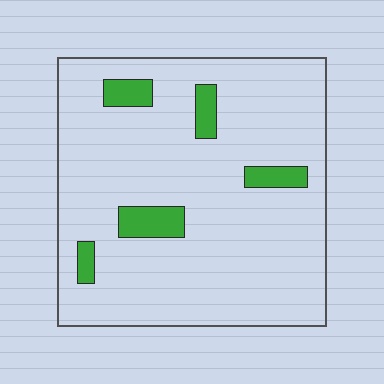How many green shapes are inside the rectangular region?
5.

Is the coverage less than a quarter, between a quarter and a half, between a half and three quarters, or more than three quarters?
Less than a quarter.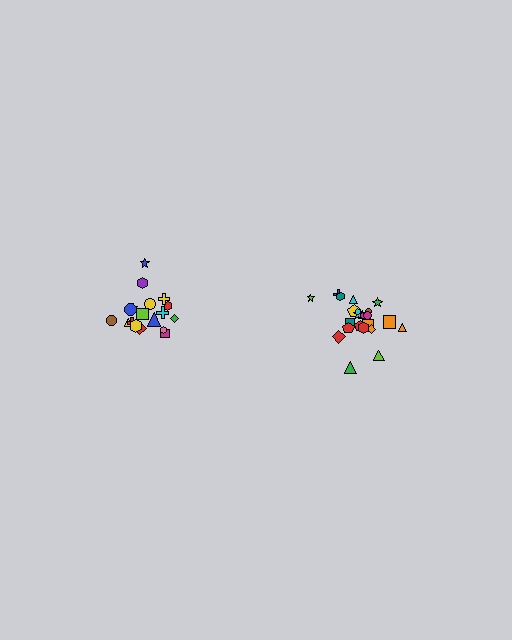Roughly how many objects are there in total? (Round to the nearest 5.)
Roughly 40 objects in total.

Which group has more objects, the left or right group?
The right group.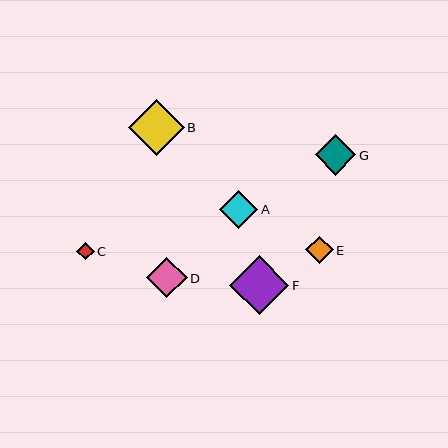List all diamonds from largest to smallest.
From largest to smallest: F, B, G, D, A, E, C.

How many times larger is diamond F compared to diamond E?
Diamond F is approximately 2.2 times the size of diamond E.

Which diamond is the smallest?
Diamond C is the smallest with a size of approximately 17 pixels.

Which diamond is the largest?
Diamond F is the largest with a size of approximately 59 pixels.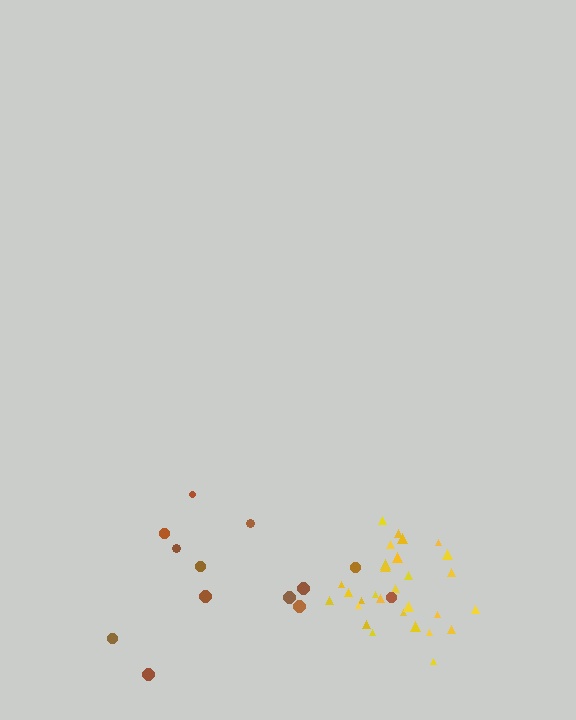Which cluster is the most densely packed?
Yellow.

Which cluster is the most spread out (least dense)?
Brown.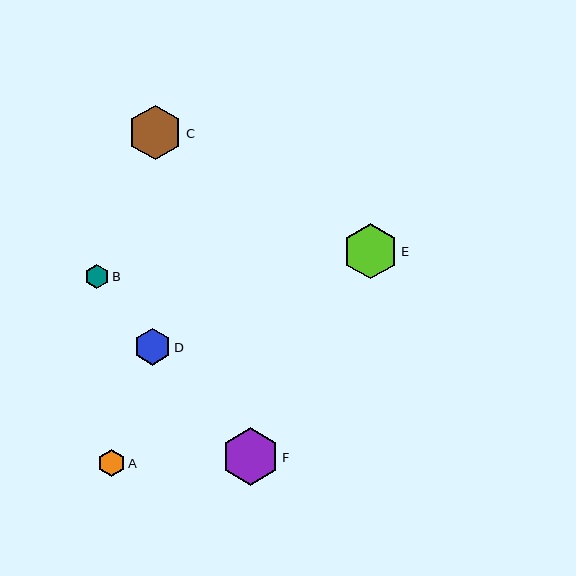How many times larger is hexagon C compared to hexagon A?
Hexagon C is approximately 2.0 times the size of hexagon A.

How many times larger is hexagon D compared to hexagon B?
Hexagon D is approximately 1.5 times the size of hexagon B.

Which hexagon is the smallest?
Hexagon B is the smallest with a size of approximately 24 pixels.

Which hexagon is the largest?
Hexagon F is the largest with a size of approximately 57 pixels.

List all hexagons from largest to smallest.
From largest to smallest: F, E, C, D, A, B.